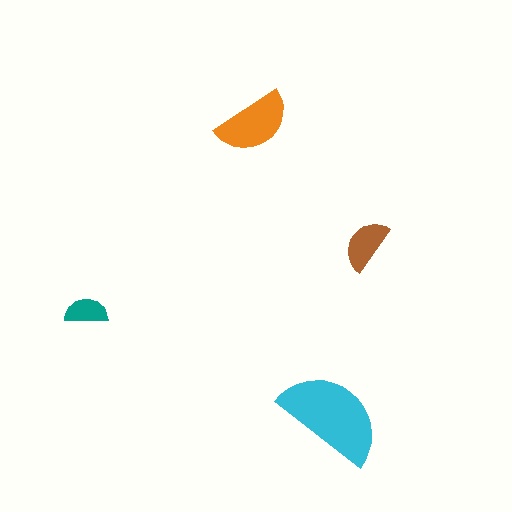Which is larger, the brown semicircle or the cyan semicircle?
The cyan one.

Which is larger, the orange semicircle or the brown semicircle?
The orange one.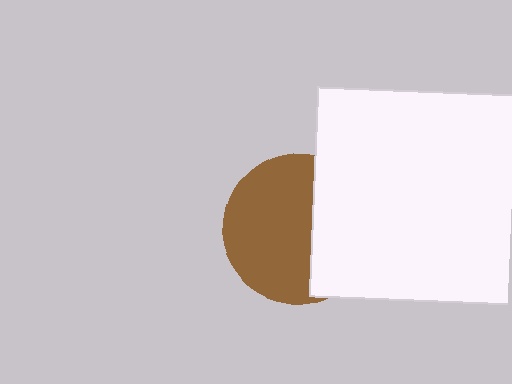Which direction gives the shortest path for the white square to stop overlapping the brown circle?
Moving right gives the shortest separation.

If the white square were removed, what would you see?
You would see the complete brown circle.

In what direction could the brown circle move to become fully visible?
The brown circle could move left. That would shift it out from behind the white square entirely.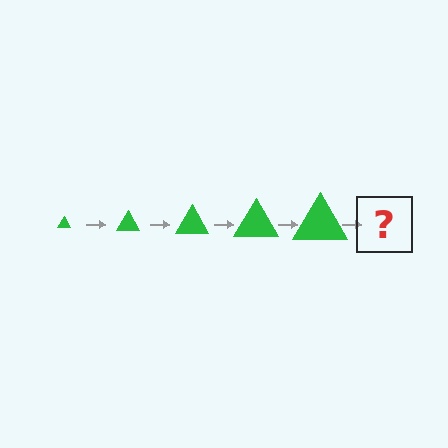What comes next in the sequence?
The next element should be a green triangle, larger than the previous one.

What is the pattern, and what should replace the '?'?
The pattern is that the triangle gets progressively larger each step. The '?' should be a green triangle, larger than the previous one.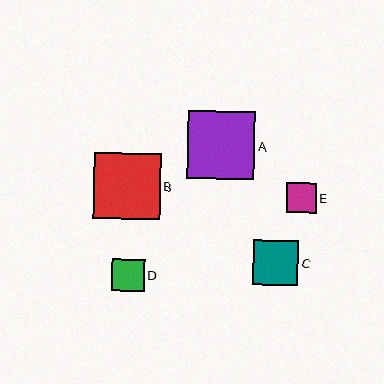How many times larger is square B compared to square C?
Square B is approximately 1.5 times the size of square C.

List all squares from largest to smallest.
From largest to smallest: A, B, C, D, E.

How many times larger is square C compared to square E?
Square C is approximately 1.5 times the size of square E.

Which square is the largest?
Square A is the largest with a size of approximately 68 pixels.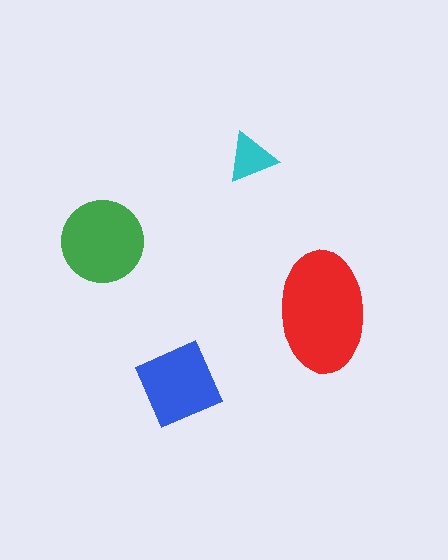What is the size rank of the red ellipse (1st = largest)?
1st.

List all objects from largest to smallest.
The red ellipse, the green circle, the blue square, the cyan triangle.